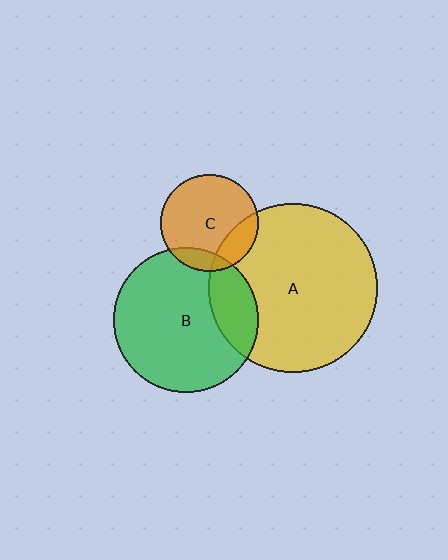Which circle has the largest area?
Circle A (yellow).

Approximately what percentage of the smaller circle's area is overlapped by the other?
Approximately 20%.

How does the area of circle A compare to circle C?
Approximately 3.0 times.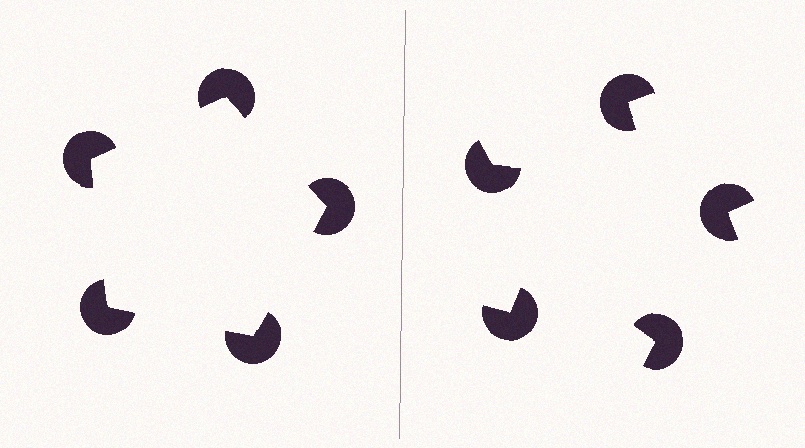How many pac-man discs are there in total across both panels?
10 — 5 on each side.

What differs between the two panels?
The pac-man discs are positioned identically on both sides; only the wedge orientations differ. On the left they align to a pentagon; on the right they are misaligned.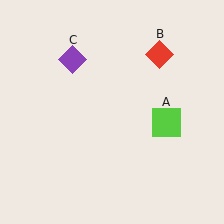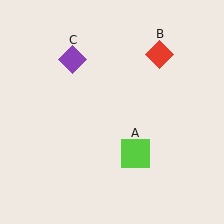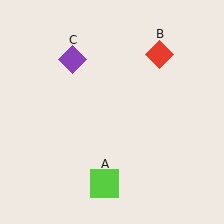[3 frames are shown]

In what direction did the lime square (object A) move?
The lime square (object A) moved down and to the left.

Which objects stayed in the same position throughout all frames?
Red diamond (object B) and purple diamond (object C) remained stationary.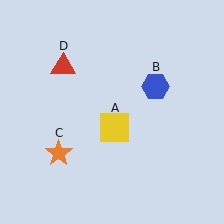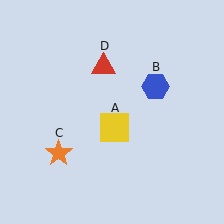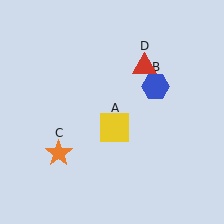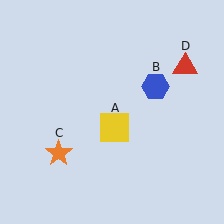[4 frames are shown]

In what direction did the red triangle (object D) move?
The red triangle (object D) moved right.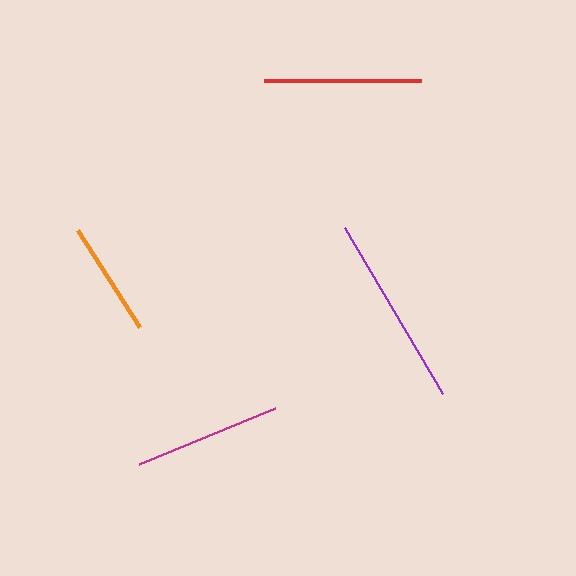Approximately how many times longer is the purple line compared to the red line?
The purple line is approximately 1.2 times the length of the red line.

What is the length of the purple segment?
The purple segment is approximately 193 pixels long.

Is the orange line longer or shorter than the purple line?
The purple line is longer than the orange line.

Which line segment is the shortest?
The orange line is the shortest at approximately 115 pixels.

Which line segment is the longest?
The purple line is the longest at approximately 193 pixels.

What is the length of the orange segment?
The orange segment is approximately 115 pixels long.